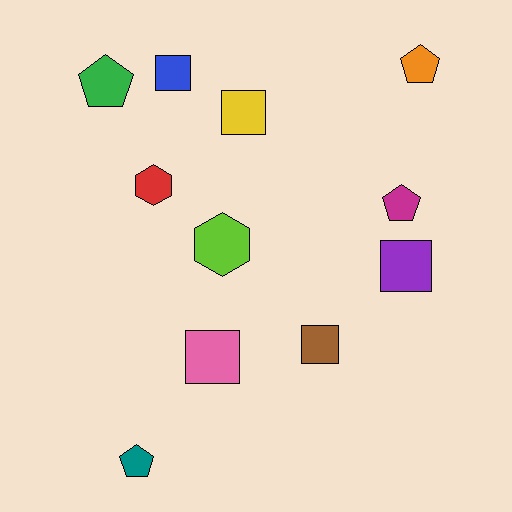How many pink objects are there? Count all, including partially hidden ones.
There is 1 pink object.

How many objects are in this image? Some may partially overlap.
There are 11 objects.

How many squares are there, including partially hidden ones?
There are 5 squares.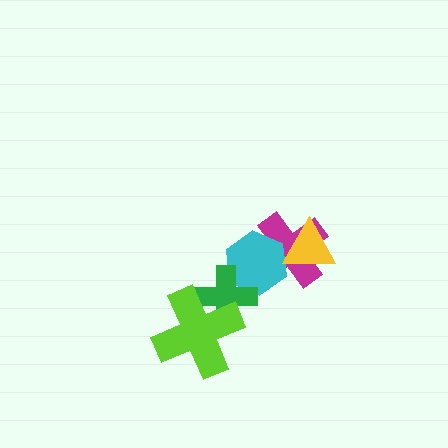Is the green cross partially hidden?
Yes, it is partially covered by another shape.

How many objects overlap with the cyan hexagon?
3 objects overlap with the cyan hexagon.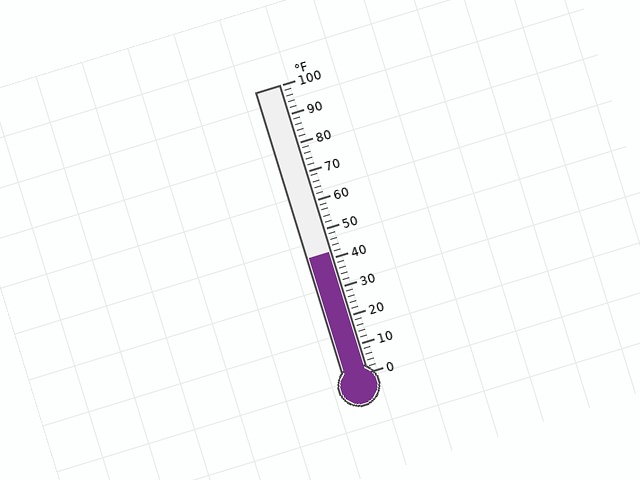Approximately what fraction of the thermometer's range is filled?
The thermometer is filled to approximately 40% of its range.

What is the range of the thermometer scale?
The thermometer scale ranges from 0°F to 100°F.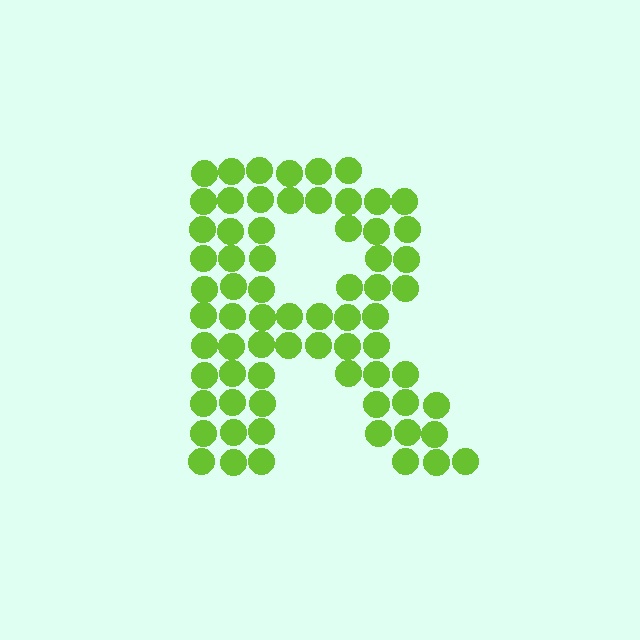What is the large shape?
The large shape is the letter R.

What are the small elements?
The small elements are circles.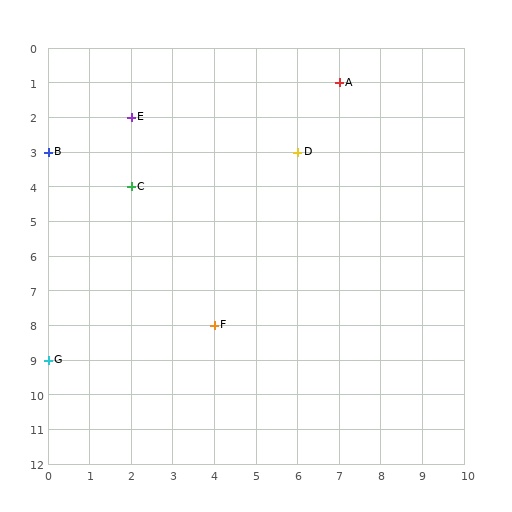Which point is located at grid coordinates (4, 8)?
Point F is at (4, 8).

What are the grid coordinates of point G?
Point G is at grid coordinates (0, 9).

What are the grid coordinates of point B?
Point B is at grid coordinates (0, 3).